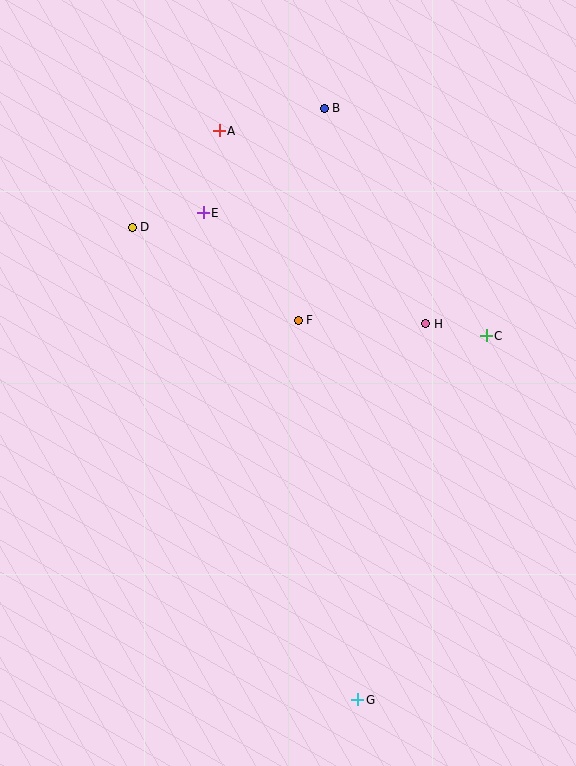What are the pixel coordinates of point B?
Point B is at (324, 108).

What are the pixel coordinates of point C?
Point C is at (486, 336).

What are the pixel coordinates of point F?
Point F is at (298, 320).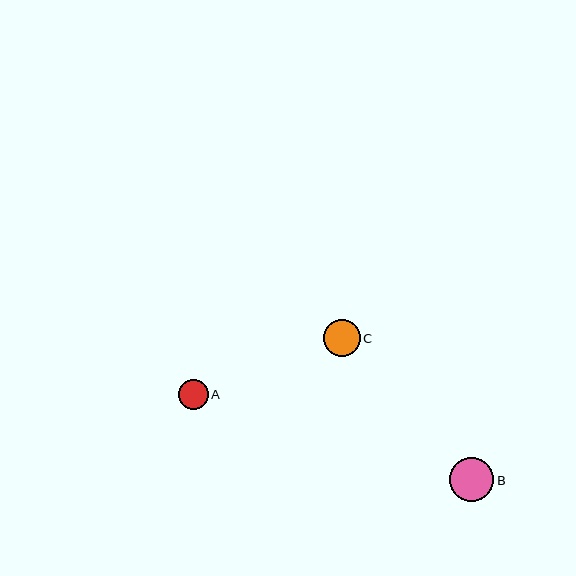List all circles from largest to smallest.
From largest to smallest: B, C, A.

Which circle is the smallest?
Circle A is the smallest with a size of approximately 30 pixels.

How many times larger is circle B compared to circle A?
Circle B is approximately 1.5 times the size of circle A.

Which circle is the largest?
Circle B is the largest with a size of approximately 44 pixels.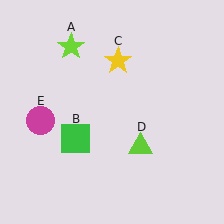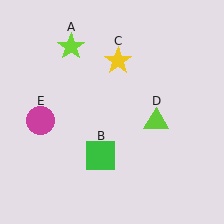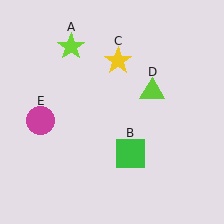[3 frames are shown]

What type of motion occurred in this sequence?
The green square (object B), lime triangle (object D) rotated counterclockwise around the center of the scene.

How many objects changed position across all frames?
2 objects changed position: green square (object B), lime triangle (object D).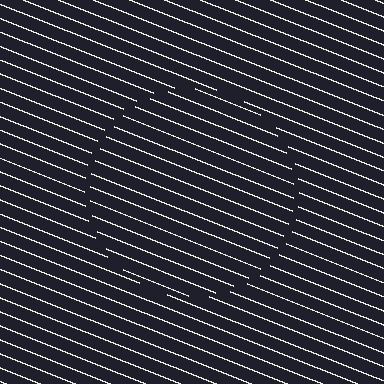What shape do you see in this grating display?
An illusory circle. The interior of the shape contains the same grating, shifted by half a period — the contour is defined by the phase discontinuity where line-ends from the inner and outer gratings abut.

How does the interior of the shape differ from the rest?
The interior of the shape contains the same grating, shifted by half a period — the contour is defined by the phase discontinuity where line-ends from the inner and outer gratings abut.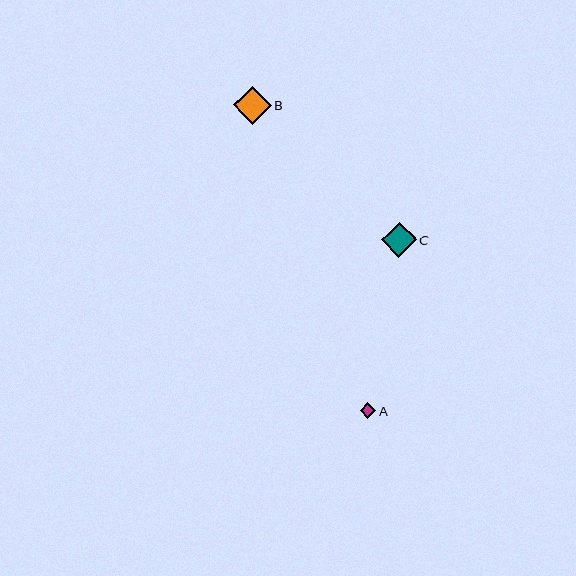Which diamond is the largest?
Diamond B is the largest with a size of approximately 38 pixels.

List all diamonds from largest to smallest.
From largest to smallest: B, C, A.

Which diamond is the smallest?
Diamond A is the smallest with a size of approximately 16 pixels.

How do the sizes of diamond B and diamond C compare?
Diamond B and diamond C are approximately the same size.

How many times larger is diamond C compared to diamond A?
Diamond C is approximately 2.2 times the size of diamond A.